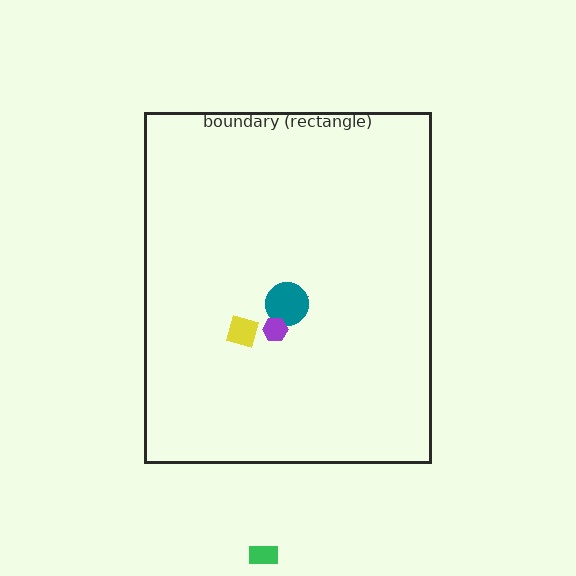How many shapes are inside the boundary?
4 inside, 1 outside.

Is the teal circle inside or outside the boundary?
Inside.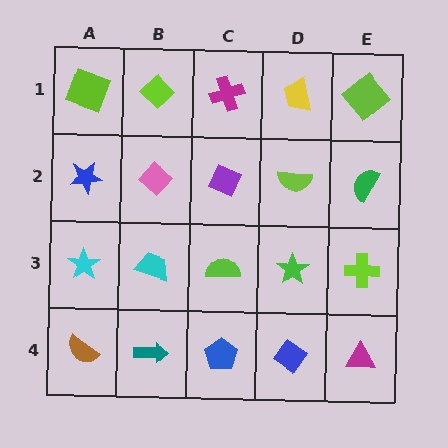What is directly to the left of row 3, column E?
A green star.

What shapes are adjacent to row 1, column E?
A green semicircle (row 2, column E), a yellow trapezoid (row 1, column D).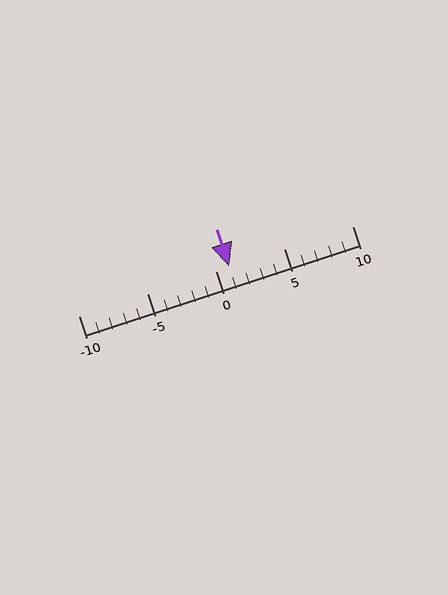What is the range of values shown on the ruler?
The ruler shows values from -10 to 10.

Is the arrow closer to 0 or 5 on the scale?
The arrow is closer to 0.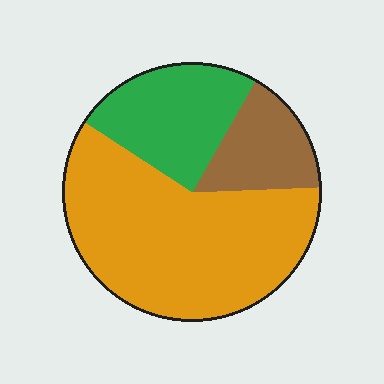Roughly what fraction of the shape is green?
Green covers 24% of the shape.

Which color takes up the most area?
Orange, at roughly 60%.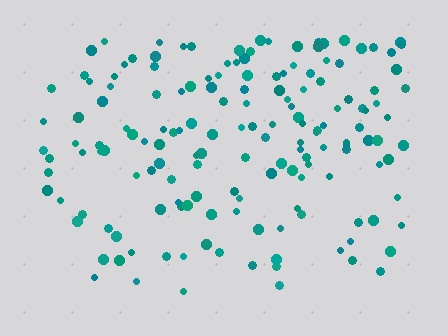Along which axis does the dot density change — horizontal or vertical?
Vertical.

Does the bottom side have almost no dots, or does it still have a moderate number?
Still a moderate number, just noticeably fewer than the top.